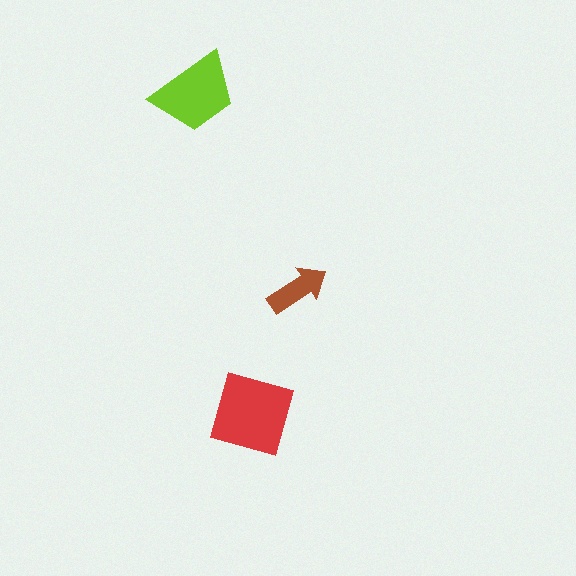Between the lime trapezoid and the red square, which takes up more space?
The red square.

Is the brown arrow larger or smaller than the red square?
Smaller.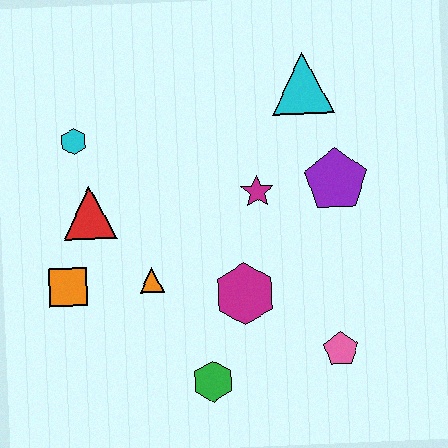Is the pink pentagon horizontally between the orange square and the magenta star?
No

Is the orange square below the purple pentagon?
Yes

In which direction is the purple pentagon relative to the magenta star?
The purple pentagon is to the right of the magenta star.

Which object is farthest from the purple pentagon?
The orange square is farthest from the purple pentagon.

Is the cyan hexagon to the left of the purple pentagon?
Yes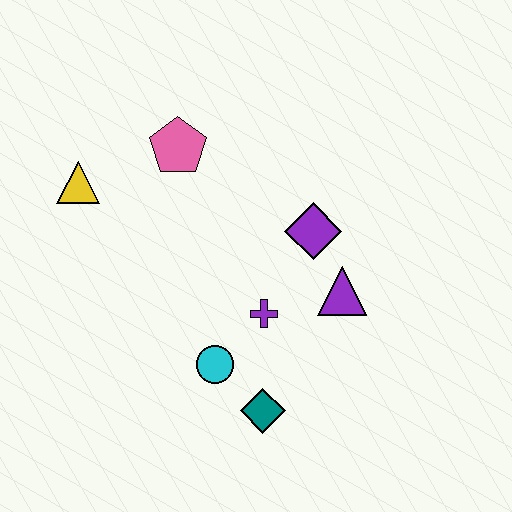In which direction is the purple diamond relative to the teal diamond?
The purple diamond is above the teal diamond.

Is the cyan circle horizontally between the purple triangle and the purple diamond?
No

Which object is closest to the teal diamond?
The cyan circle is closest to the teal diamond.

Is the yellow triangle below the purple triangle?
No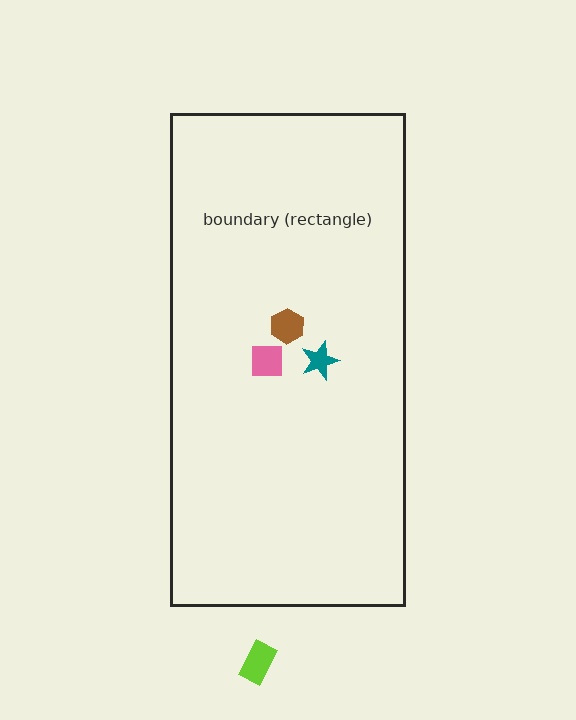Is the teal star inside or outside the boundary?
Inside.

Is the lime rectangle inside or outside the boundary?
Outside.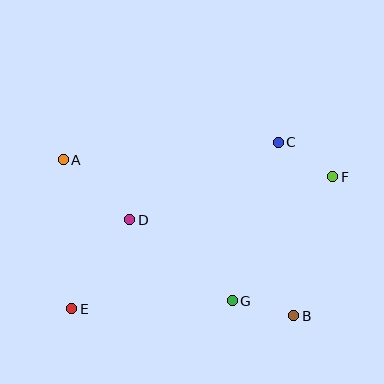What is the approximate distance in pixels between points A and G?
The distance between A and G is approximately 220 pixels.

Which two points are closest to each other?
Points B and G are closest to each other.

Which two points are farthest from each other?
Points E and F are farthest from each other.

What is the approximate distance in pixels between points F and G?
The distance between F and G is approximately 159 pixels.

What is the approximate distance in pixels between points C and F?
The distance between C and F is approximately 64 pixels.